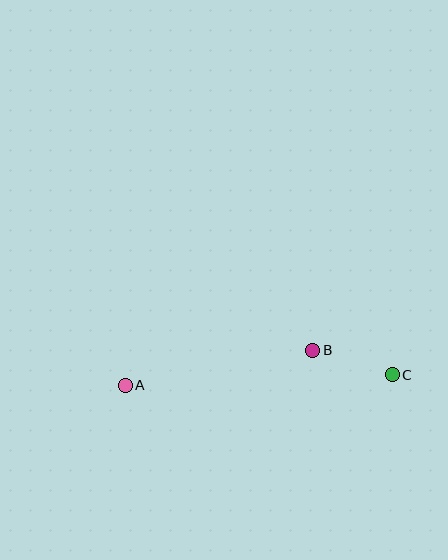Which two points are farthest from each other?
Points A and C are farthest from each other.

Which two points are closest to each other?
Points B and C are closest to each other.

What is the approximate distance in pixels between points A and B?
The distance between A and B is approximately 191 pixels.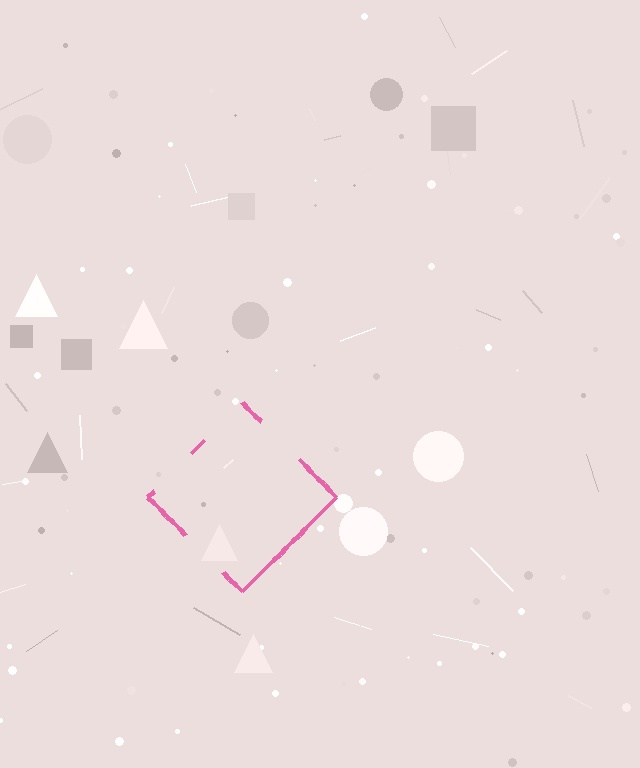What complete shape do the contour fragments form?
The contour fragments form a diamond.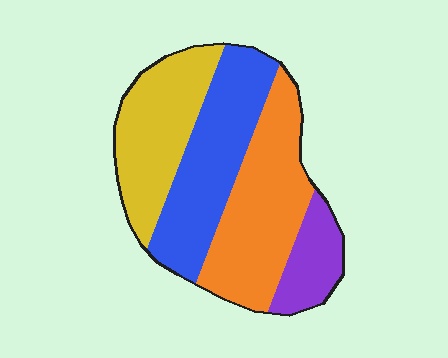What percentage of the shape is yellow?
Yellow covers about 25% of the shape.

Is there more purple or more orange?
Orange.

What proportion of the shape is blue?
Blue covers 30% of the shape.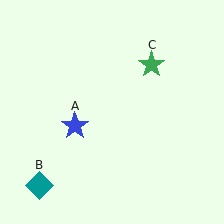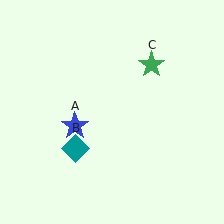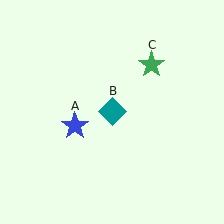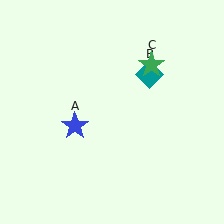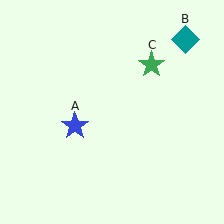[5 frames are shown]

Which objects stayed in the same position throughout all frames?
Blue star (object A) and green star (object C) remained stationary.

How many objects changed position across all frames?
1 object changed position: teal diamond (object B).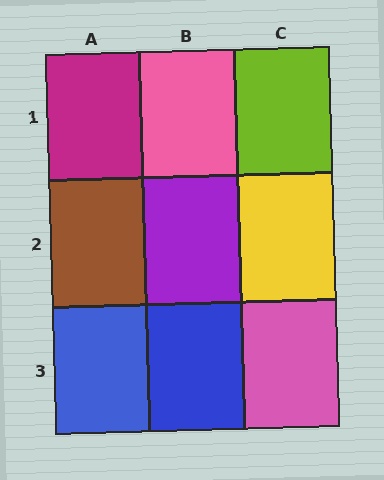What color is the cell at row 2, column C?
Yellow.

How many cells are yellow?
1 cell is yellow.